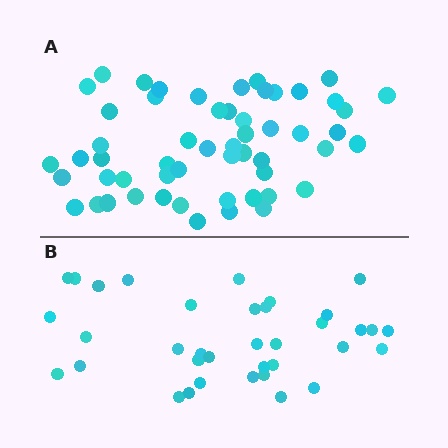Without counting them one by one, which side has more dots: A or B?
Region A (the top region) has more dots.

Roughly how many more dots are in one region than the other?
Region A has approximately 20 more dots than region B.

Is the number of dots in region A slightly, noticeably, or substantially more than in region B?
Region A has substantially more. The ratio is roughly 1.5 to 1.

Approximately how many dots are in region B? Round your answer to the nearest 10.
About 40 dots. (The exact count is 36, which rounds to 40.)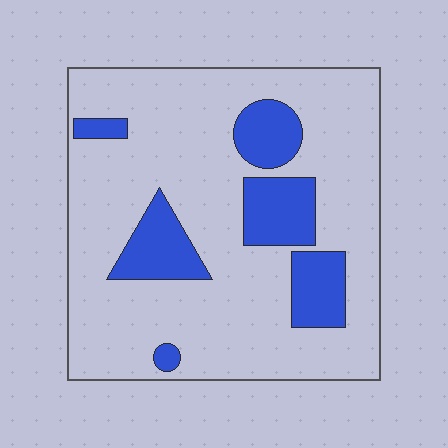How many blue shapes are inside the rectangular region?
6.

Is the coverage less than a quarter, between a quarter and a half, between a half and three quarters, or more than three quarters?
Less than a quarter.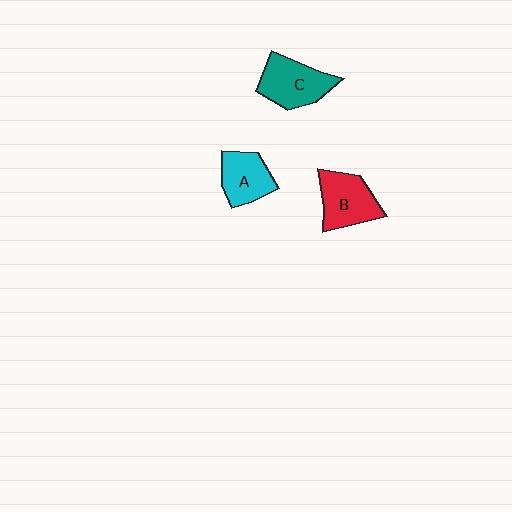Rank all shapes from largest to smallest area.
From largest to smallest: C (teal), B (red), A (cyan).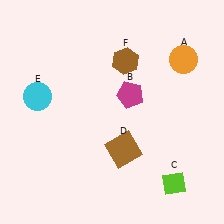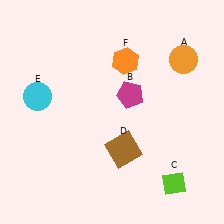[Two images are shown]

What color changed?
The hexagon (F) changed from brown in Image 1 to orange in Image 2.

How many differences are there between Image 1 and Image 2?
There is 1 difference between the two images.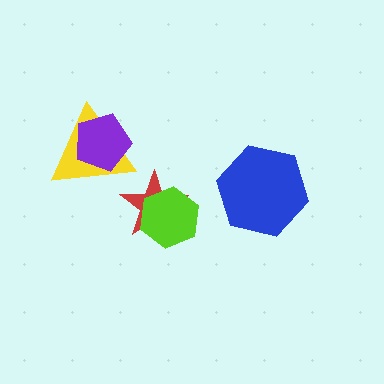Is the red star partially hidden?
Yes, it is partially covered by another shape.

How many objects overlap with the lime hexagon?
1 object overlaps with the lime hexagon.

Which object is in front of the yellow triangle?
The purple pentagon is in front of the yellow triangle.